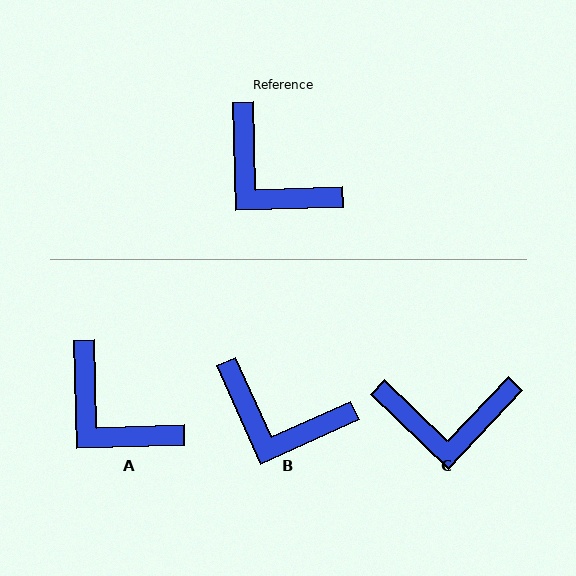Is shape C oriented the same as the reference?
No, it is off by about 45 degrees.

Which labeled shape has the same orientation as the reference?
A.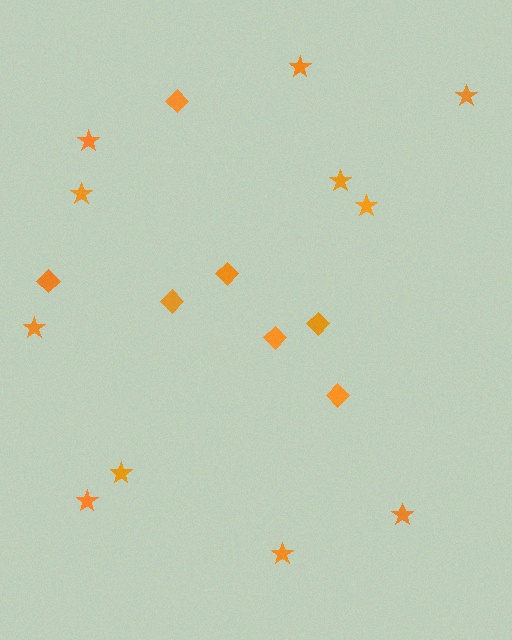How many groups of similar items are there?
There are 2 groups: one group of diamonds (7) and one group of stars (11).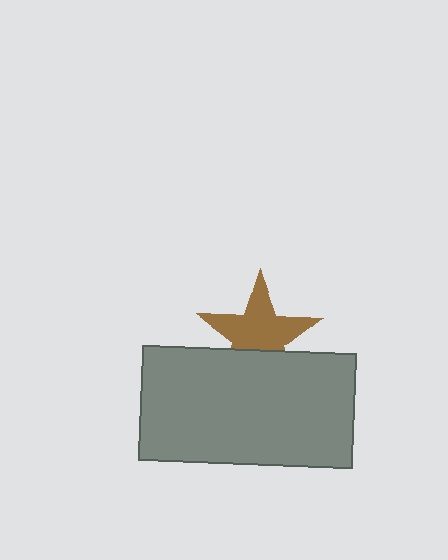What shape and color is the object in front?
The object in front is a gray rectangle.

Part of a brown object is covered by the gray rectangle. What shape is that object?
It is a star.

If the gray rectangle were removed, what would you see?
You would see the complete brown star.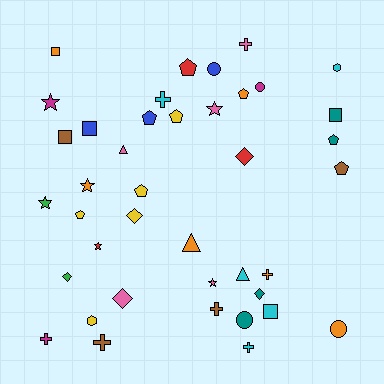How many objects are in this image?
There are 40 objects.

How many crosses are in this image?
There are 7 crosses.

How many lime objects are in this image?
There are no lime objects.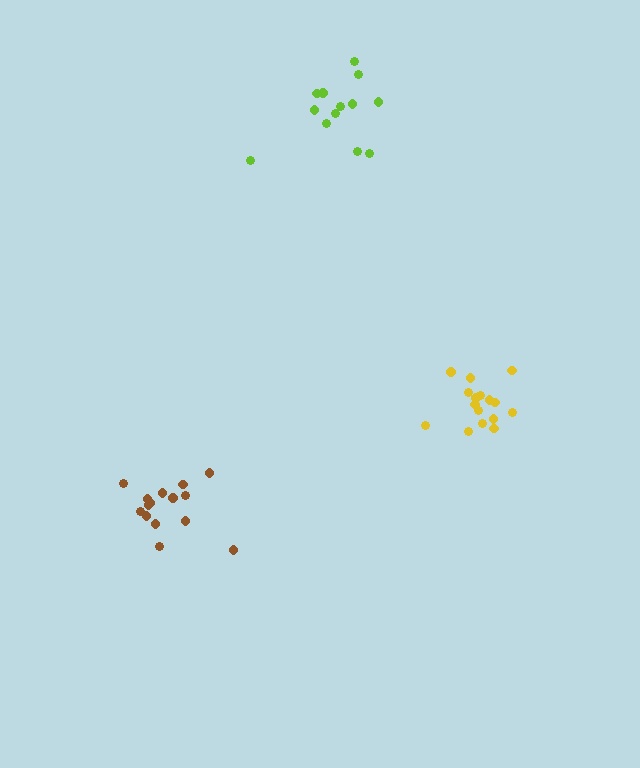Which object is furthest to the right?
The yellow cluster is rightmost.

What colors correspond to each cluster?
The clusters are colored: brown, yellow, lime.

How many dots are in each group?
Group 1: 15 dots, Group 2: 16 dots, Group 3: 13 dots (44 total).